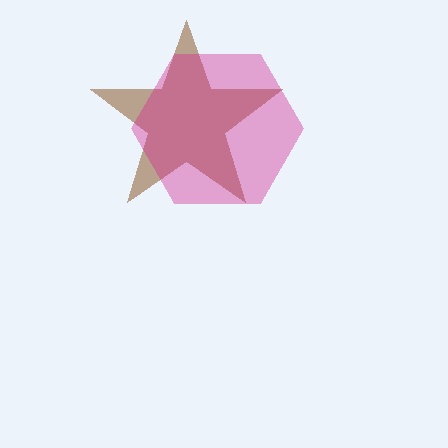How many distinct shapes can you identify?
There are 2 distinct shapes: a brown star, a magenta hexagon.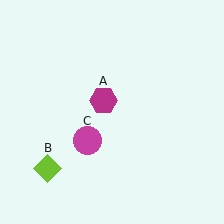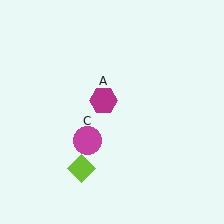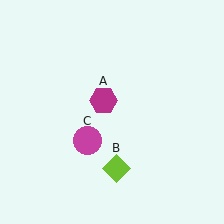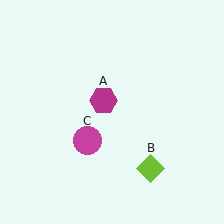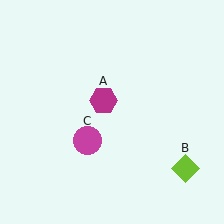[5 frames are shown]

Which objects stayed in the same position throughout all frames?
Magenta hexagon (object A) and magenta circle (object C) remained stationary.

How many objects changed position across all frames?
1 object changed position: lime diamond (object B).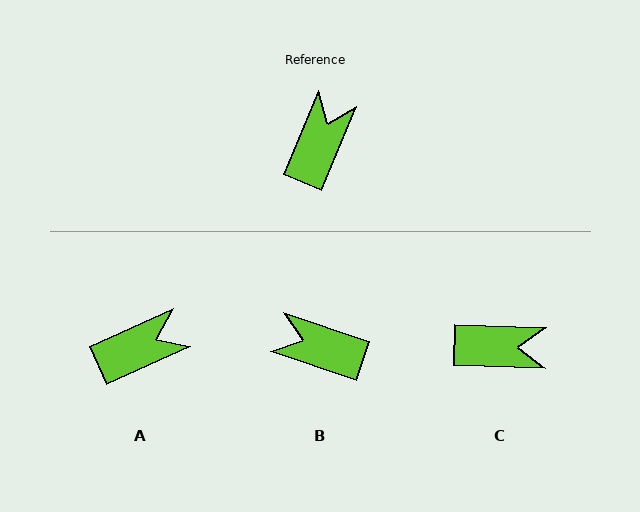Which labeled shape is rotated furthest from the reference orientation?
B, about 94 degrees away.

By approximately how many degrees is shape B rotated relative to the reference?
Approximately 94 degrees counter-clockwise.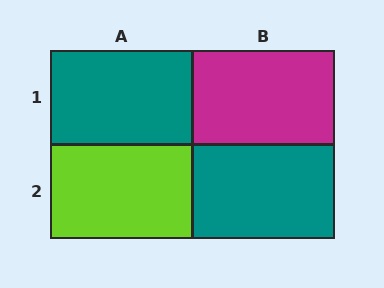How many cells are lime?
1 cell is lime.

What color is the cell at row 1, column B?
Magenta.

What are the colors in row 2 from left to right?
Lime, teal.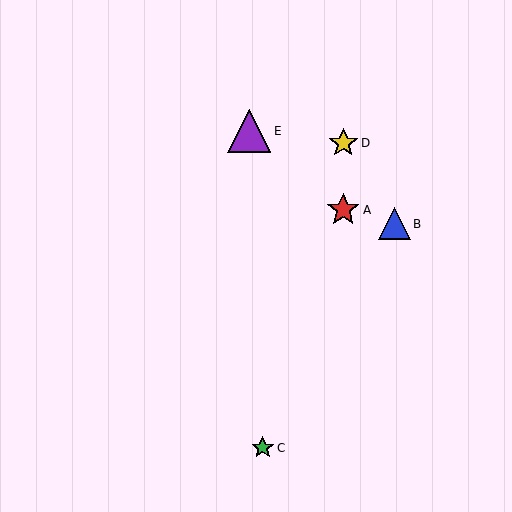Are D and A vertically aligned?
Yes, both are at x≈343.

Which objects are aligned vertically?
Objects A, D are aligned vertically.